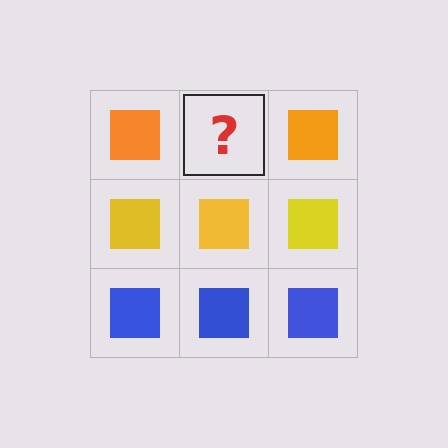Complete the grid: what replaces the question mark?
The question mark should be replaced with an orange square.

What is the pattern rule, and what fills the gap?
The rule is that each row has a consistent color. The gap should be filled with an orange square.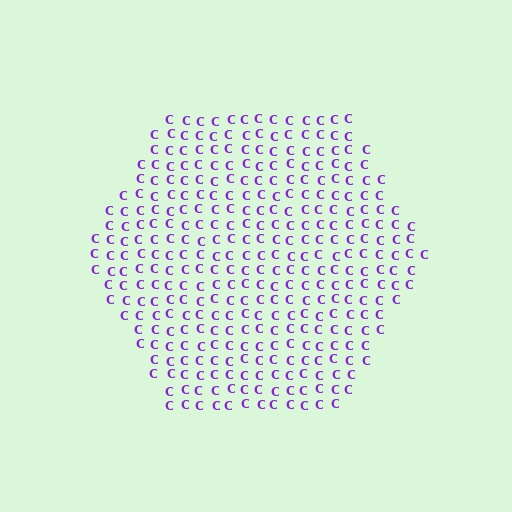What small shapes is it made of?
It is made of small letter C's.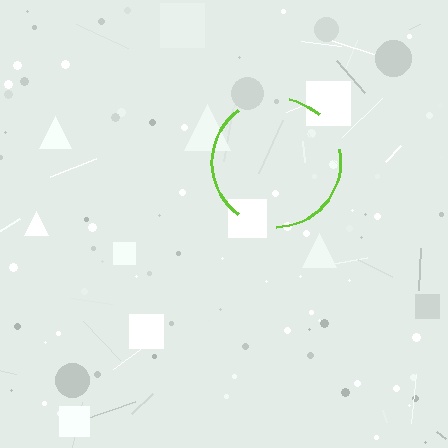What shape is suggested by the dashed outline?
The dashed outline suggests a circle.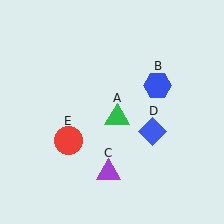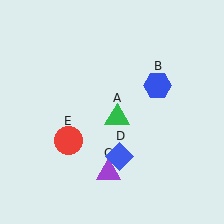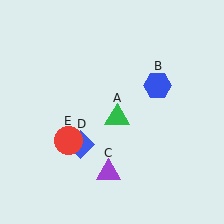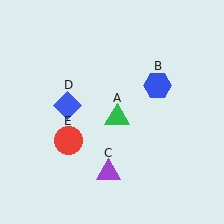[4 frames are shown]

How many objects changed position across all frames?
1 object changed position: blue diamond (object D).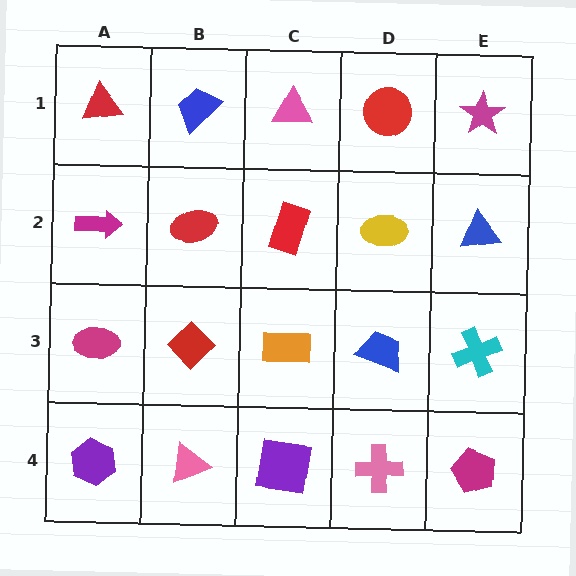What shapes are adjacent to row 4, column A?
A magenta ellipse (row 3, column A), a pink triangle (row 4, column B).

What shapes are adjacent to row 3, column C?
A red rectangle (row 2, column C), a purple square (row 4, column C), a red diamond (row 3, column B), a blue trapezoid (row 3, column D).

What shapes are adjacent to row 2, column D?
A red circle (row 1, column D), a blue trapezoid (row 3, column D), a red rectangle (row 2, column C), a blue triangle (row 2, column E).